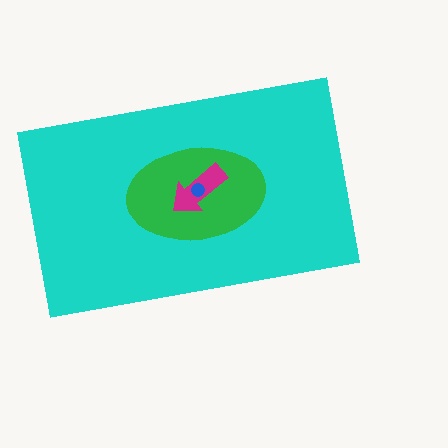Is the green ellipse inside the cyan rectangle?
Yes.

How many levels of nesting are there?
4.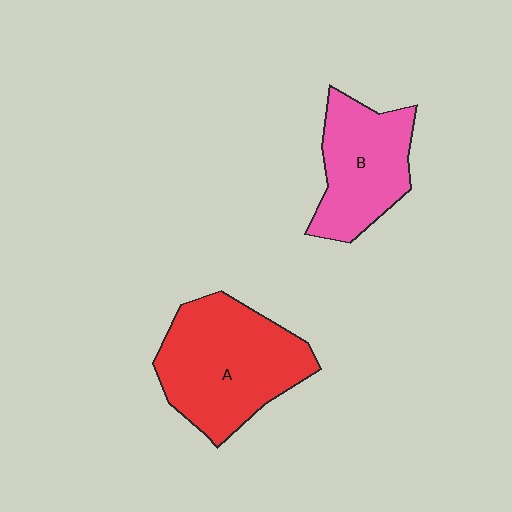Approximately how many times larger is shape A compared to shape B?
Approximately 1.4 times.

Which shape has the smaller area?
Shape B (pink).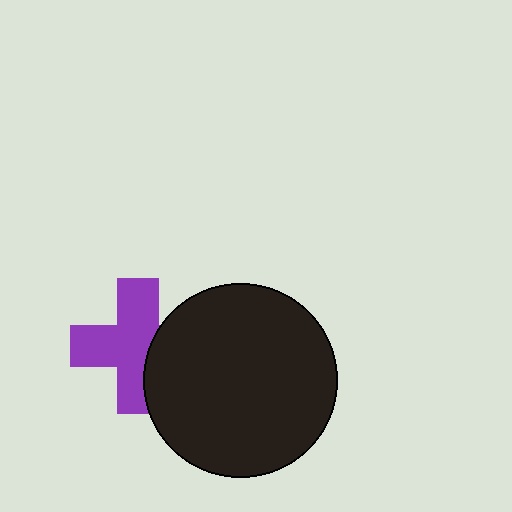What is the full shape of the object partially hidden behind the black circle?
The partially hidden object is a purple cross.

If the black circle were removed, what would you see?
You would see the complete purple cross.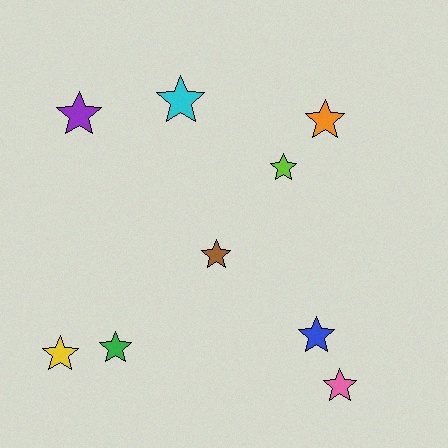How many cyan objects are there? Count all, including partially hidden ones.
There is 1 cyan object.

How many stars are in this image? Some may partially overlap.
There are 9 stars.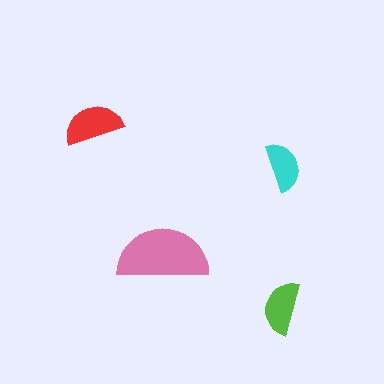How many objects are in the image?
There are 4 objects in the image.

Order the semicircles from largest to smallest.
the pink one, the red one, the lime one, the cyan one.